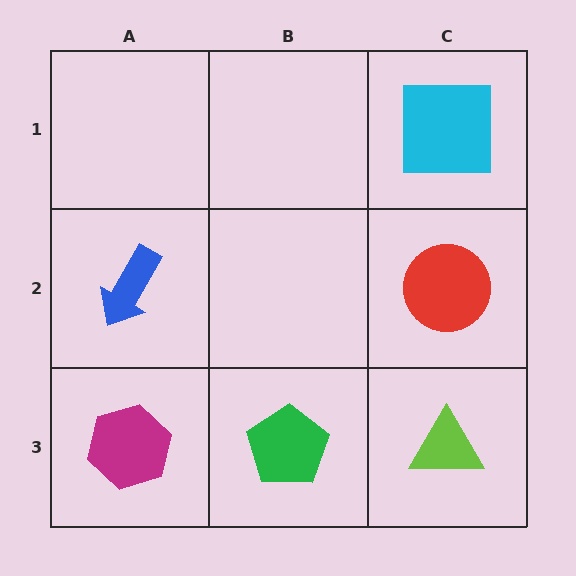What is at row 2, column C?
A red circle.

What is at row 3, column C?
A lime triangle.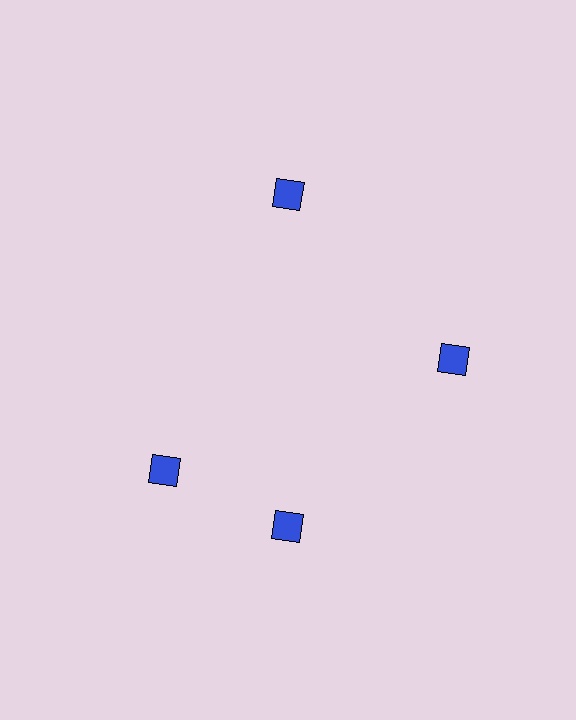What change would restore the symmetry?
The symmetry would be restored by rotating it back into even spacing with its neighbors so that all 4 diamonds sit at equal angles and equal distance from the center.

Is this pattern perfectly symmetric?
No. The 4 blue diamonds are arranged in a ring, but one element near the 9 o'clock position is rotated out of alignment along the ring, breaking the 4-fold rotational symmetry.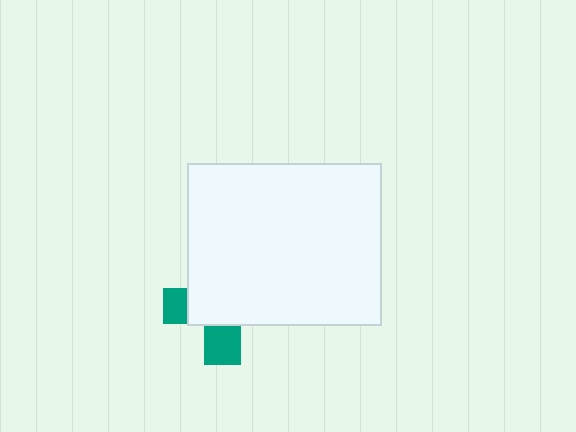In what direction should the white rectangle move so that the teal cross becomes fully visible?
The white rectangle should move up. That is the shortest direction to clear the overlap and leave the teal cross fully visible.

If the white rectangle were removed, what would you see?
You would see the complete teal cross.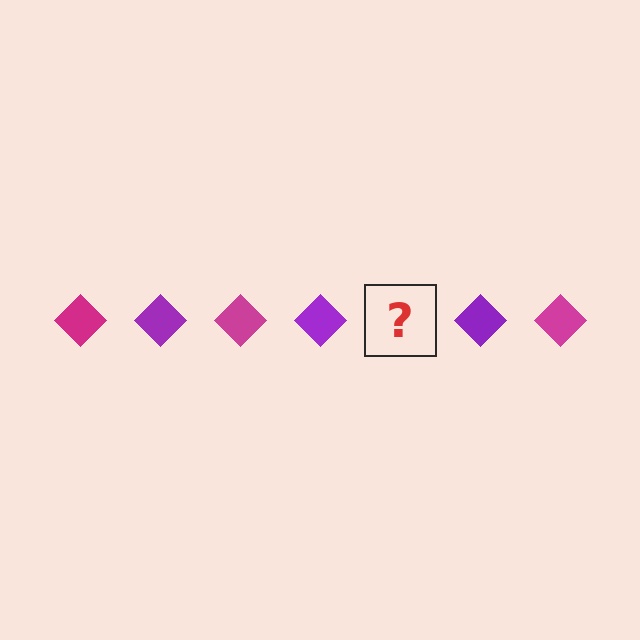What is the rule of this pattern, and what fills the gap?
The rule is that the pattern cycles through magenta, purple diamonds. The gap should be filled with a magenta diamond.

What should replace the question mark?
The question mark should be replaced with a magenta diamond.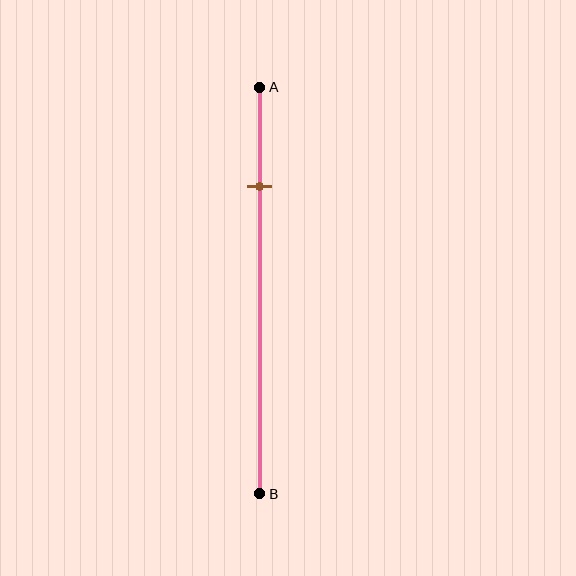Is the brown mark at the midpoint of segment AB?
No, the mark is at about 25% from A, not at the 50% midpoint.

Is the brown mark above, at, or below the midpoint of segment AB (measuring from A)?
The brown mark is above the midpoint of segment AB.